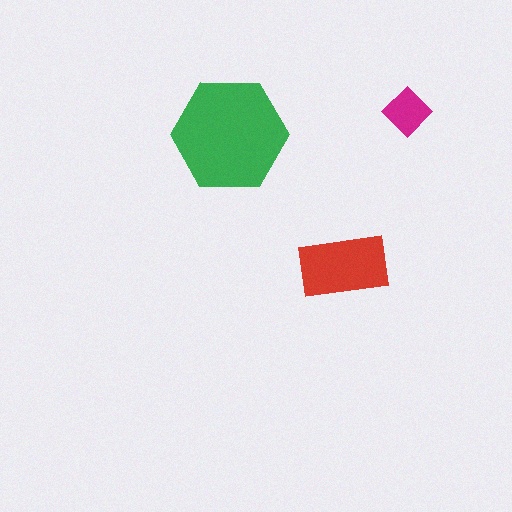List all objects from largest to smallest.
The green hexagon, the red rectangle, the magenta diamond.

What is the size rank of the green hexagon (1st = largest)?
1st.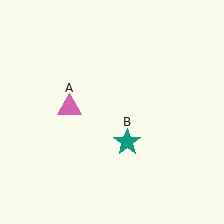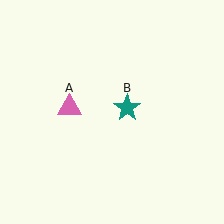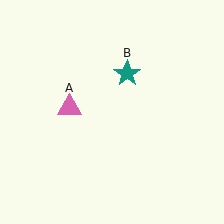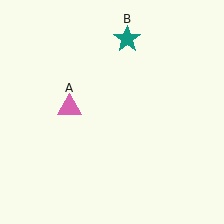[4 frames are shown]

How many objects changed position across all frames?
1 object changed position: teal star (object B).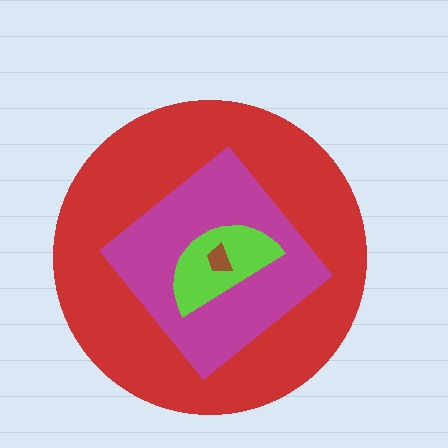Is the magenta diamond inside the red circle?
Yes.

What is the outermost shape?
The red circle.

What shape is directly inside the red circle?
The magenta diamond.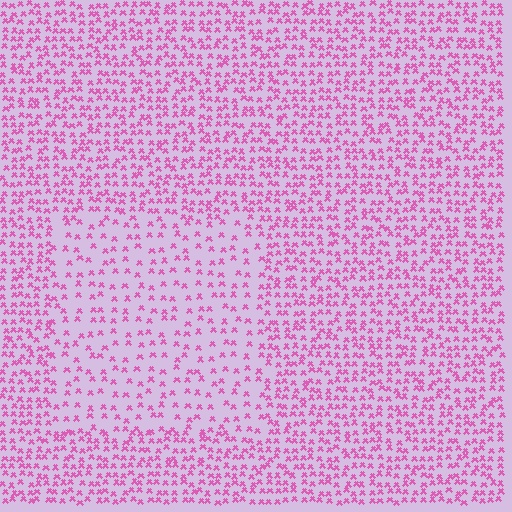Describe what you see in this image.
The image contains small pink elements arranged at two different densities. A rectangle-shaped region is visible where the elements are less densely packed than the surrounding area.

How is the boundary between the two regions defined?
The boundary is defined by a change in element density (approximately 2.0x ratio). All elements are the same color, size, and shape.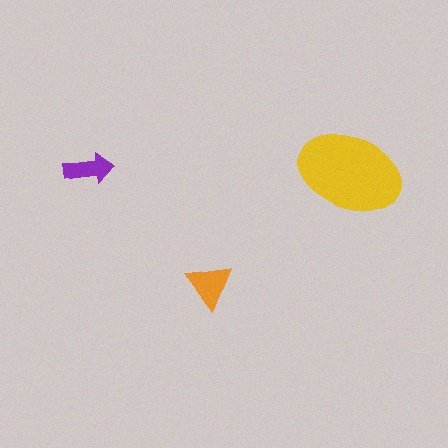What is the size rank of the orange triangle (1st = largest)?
2nd.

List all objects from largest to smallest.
The yellow ellipse, the orange triangle, the purple arrow.